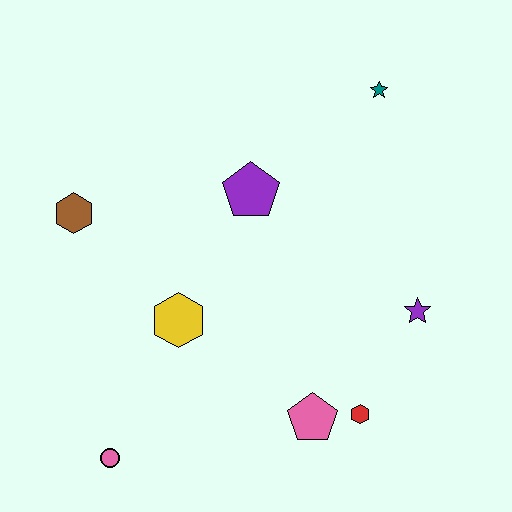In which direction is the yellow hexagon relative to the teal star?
The yellow hexagon is below the teal star.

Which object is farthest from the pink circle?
The teal star is farthest from the pink circle.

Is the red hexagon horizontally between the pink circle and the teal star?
Yes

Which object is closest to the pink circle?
The yellow hexagon is closest to the pink circle.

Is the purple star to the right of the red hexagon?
Yes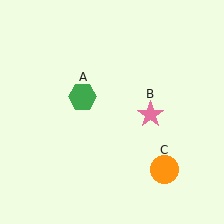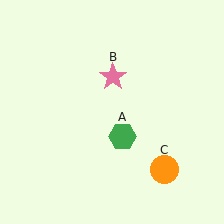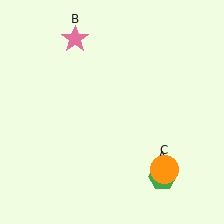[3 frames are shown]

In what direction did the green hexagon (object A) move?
The green hexagon (object A) moved down and to the right.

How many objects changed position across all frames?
2 objects changed position: green hexagon (object A), pink star (object B).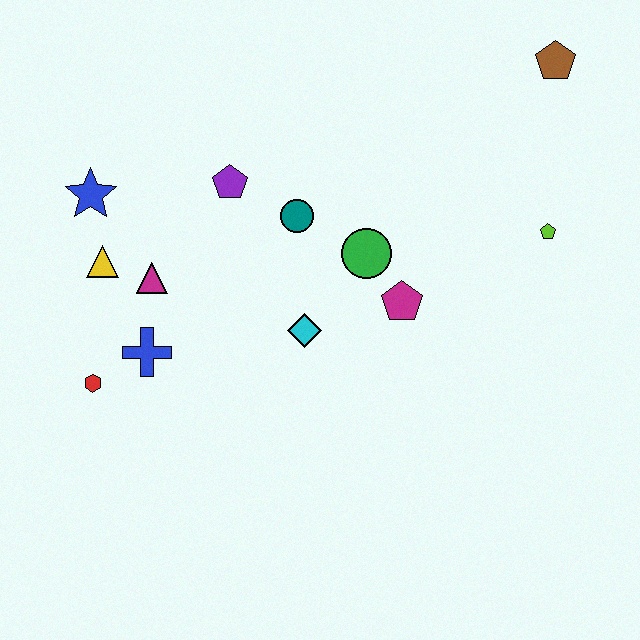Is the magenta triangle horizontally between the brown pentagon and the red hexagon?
Yes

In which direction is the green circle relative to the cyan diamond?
The green circle is above the cyan diamond.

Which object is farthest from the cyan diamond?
The brown pentagon is farthest from the cyan diamond.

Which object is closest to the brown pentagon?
The lime pentagon is closest to the brown pentagon.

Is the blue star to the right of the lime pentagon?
No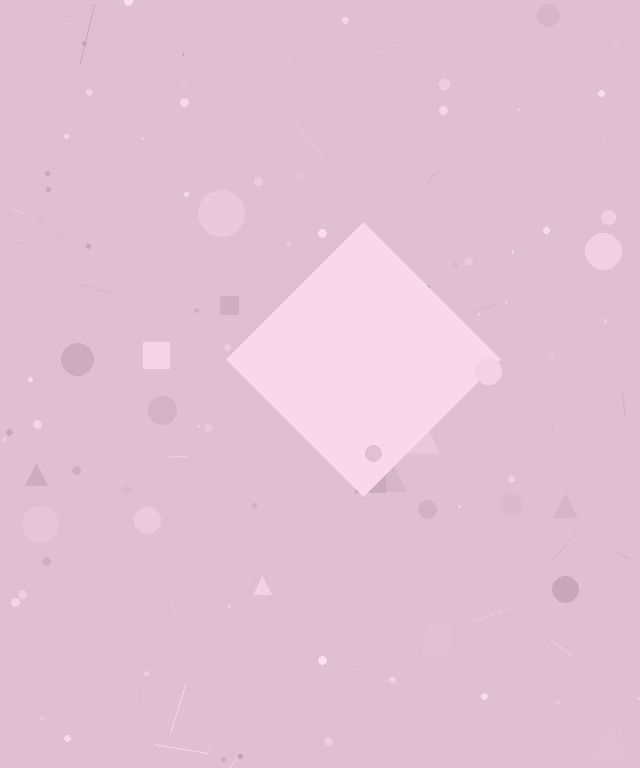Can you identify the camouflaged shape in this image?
The camouflaged shape is a diamond.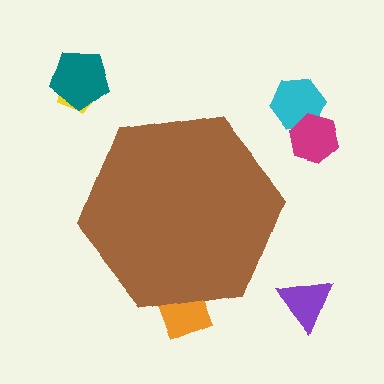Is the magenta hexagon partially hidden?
No, the magenta hexagon is fully visible.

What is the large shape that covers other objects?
A brown hexagon.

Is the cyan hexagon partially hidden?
No, the cyan hexagon is fully visible.